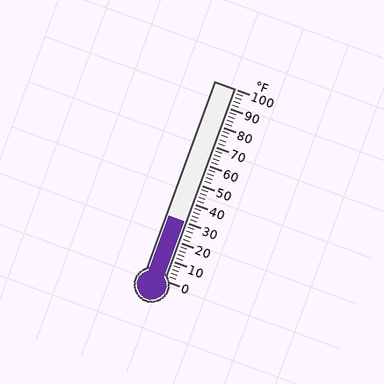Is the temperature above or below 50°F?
The temperature is below 50°F.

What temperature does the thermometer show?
The thermometer shows approximately 30°F.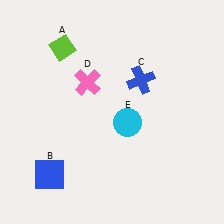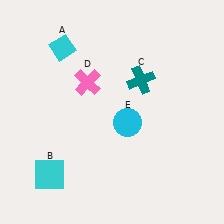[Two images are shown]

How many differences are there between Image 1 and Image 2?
There are 3 differences between the two images.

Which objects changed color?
A changed from lime to cyan. B changed from blue to cyan. C changed from blue to teal.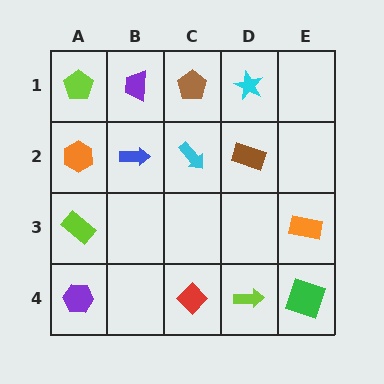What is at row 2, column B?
A blue arrow.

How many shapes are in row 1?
4 shapes.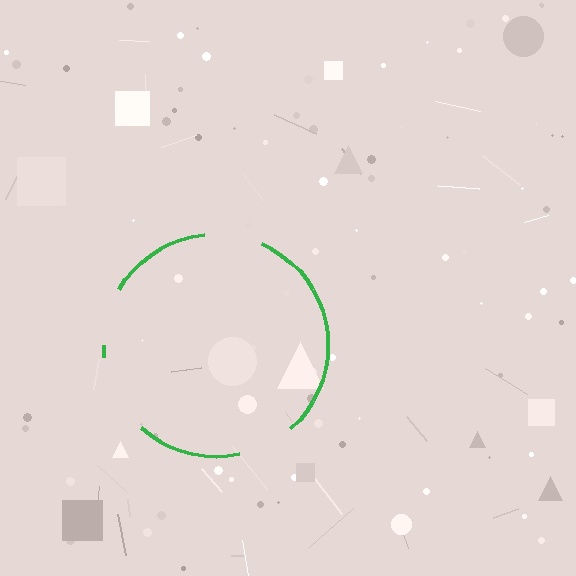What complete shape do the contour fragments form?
The contour fragments form a circle.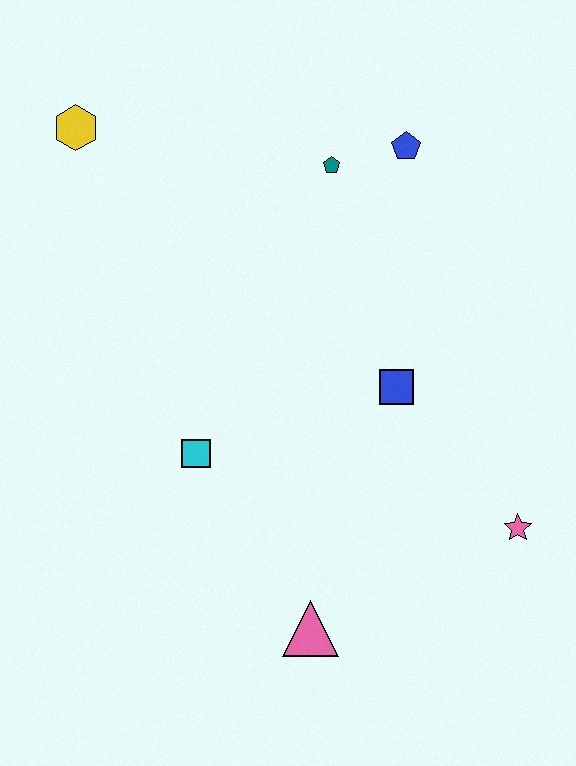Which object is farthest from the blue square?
The yellow hexagon is farthest from the blue square.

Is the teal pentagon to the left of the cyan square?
No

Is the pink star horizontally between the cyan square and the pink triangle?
No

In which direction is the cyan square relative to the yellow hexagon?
The cyan square is below the yellow hexagon.